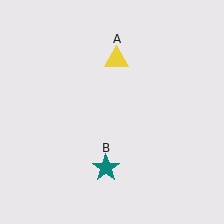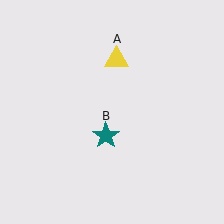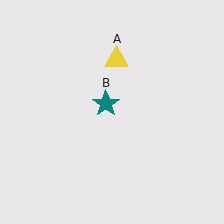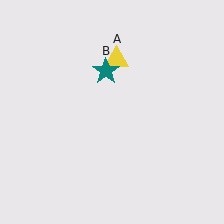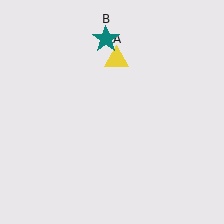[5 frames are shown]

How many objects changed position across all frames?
1 object changed position: teal star (object B).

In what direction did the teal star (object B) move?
The teal star (object B) moved up.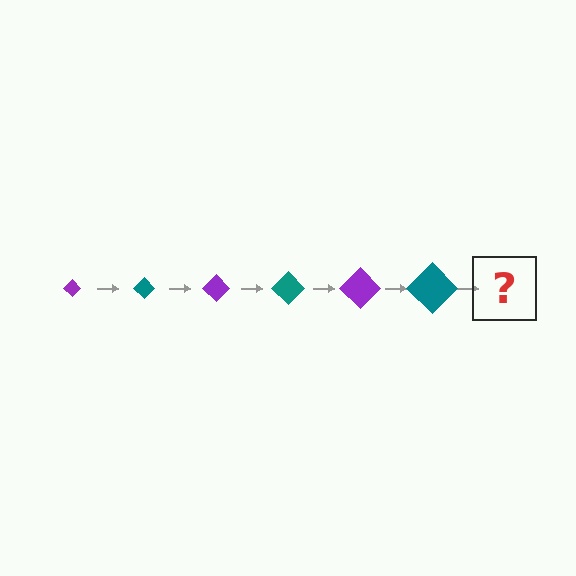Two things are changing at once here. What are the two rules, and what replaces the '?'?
The two rules are that the diamond grows larger each step and the color cycles through purple and teal. The '?' should be a purple diamond, larger than the previous one.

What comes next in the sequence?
The next element should be a purple diamond, larger than the previous one.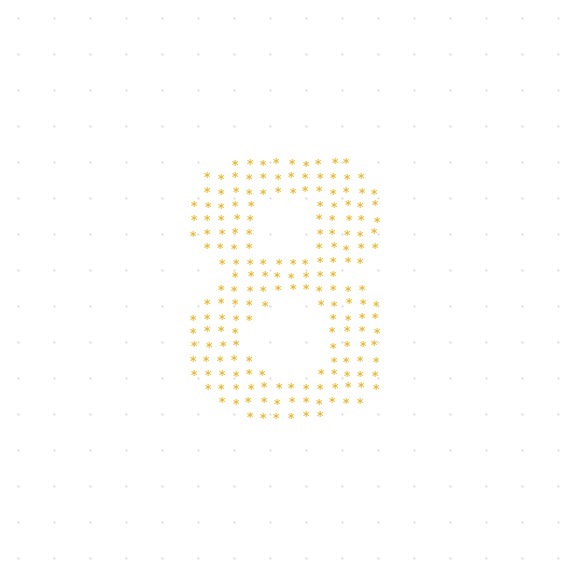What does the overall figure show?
The overall figure shows the digit 8.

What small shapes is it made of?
It is made of small asterisks.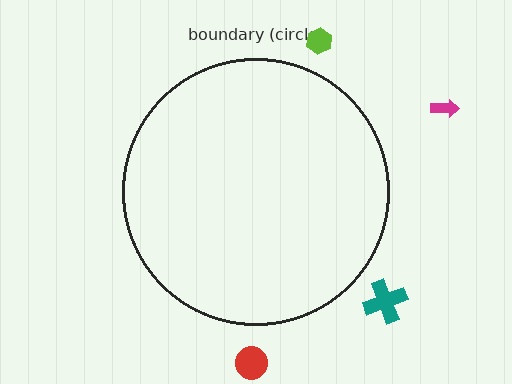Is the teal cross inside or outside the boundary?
Outside.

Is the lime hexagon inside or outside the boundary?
Outside.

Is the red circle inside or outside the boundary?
Outside.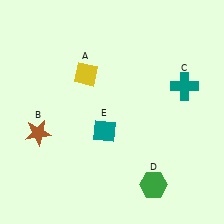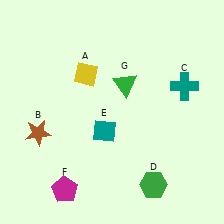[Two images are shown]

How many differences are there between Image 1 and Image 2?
There are 2 differences between the two images.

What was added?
A magenta pentagon (F), a green triangle (G) were added in Image 2.